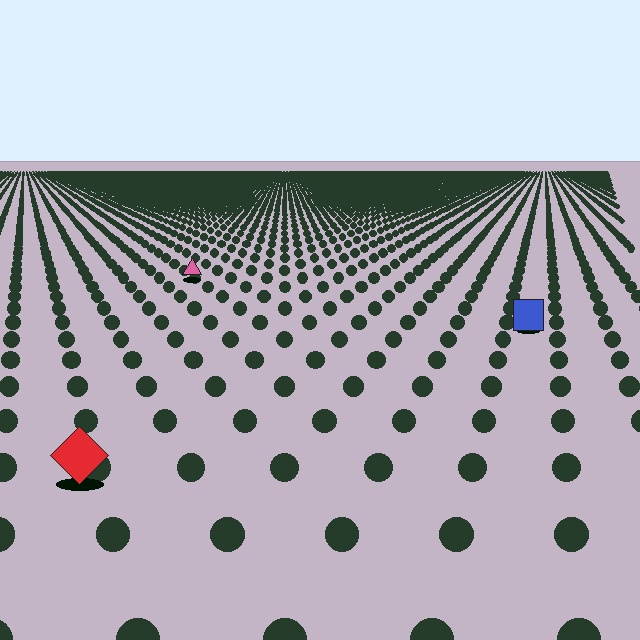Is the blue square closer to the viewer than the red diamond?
No. The red diamond is closer — you can tell from the texture gradient: the ground texture is coarser near it.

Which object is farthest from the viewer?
The pink triangle is farthest from the viewer. It appears smaller and the ground texture around it is denser.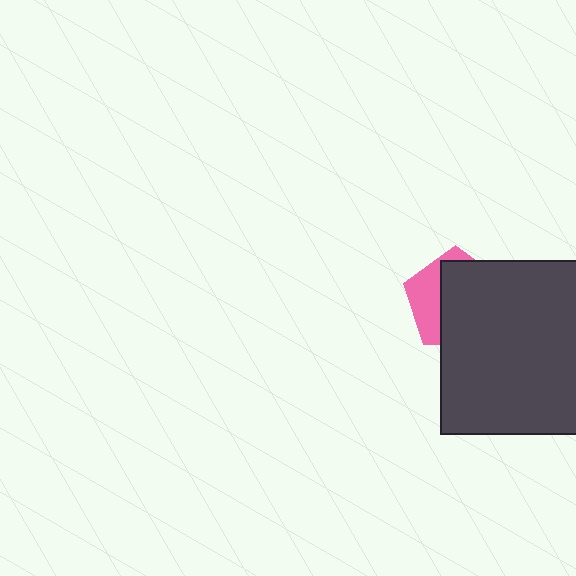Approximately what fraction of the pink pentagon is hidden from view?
Roughly 67% of the pink pentagon is hidden behind the dark gray square.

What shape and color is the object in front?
The object in front is a dark gray square.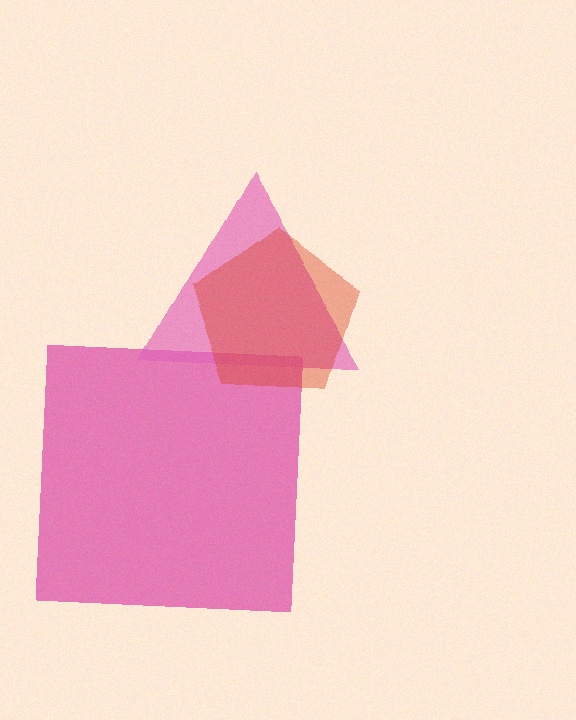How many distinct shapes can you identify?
There are 3 distinct shapes: a magenta square, a pink triangle, a red pentagon.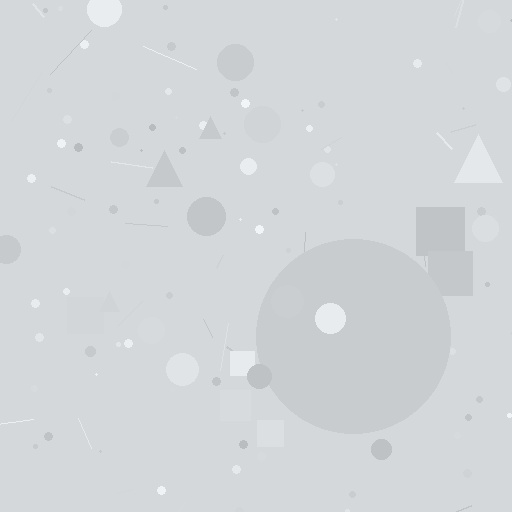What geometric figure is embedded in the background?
A circle is embedded in the background.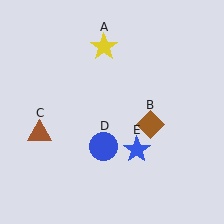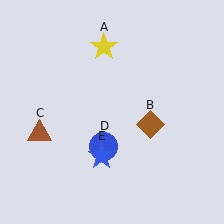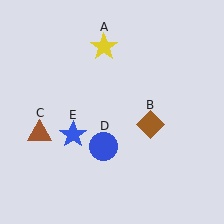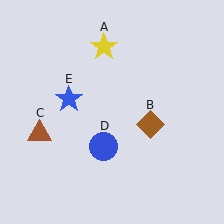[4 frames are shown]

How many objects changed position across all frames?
1 object changed position: blue star (object E).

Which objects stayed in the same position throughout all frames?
Yellow star (object A) and brown diamond (object B) and brown triangle (object C) and blue circle (object D) remained stationary.